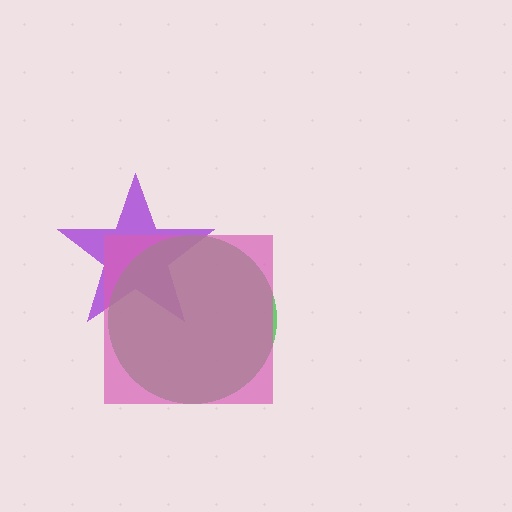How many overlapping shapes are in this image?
There are 3 overlapping shapes in the image.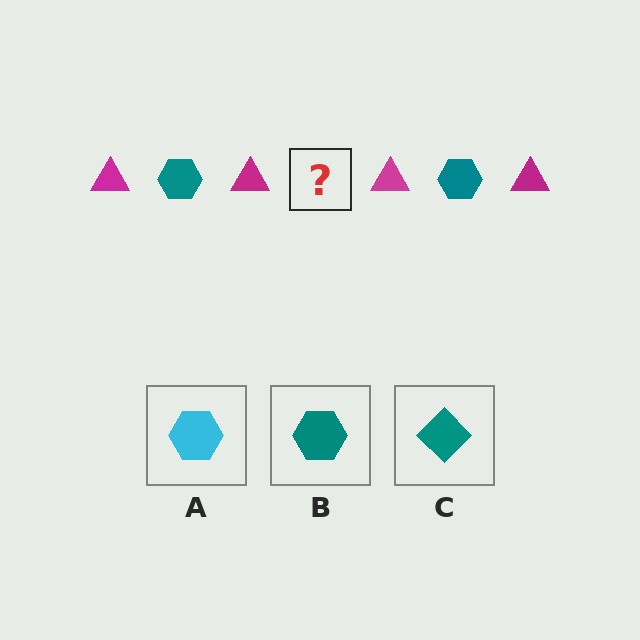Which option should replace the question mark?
Option B.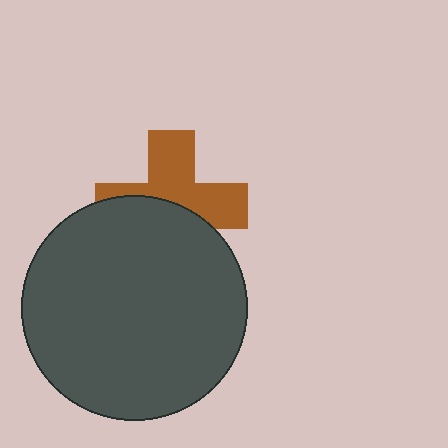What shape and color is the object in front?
The object in front is a dark gray circle.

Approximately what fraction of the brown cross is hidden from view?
Roughly 47% of the brown cross is hidden behind the dark gray circle.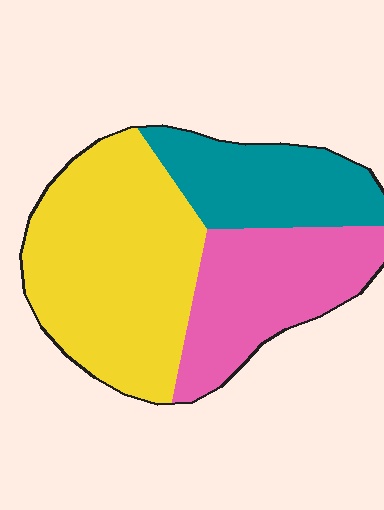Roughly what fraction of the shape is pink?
Pink takes up between a sixth and a third of the shape.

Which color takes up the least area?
Teal, at roughly 25%.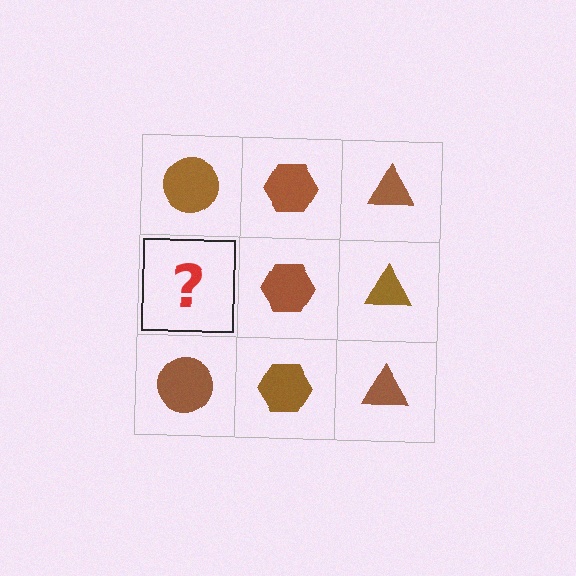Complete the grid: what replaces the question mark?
The question mark should be replaced with a brown circle.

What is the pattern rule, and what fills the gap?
The rule is that each column has a consistent shape. The gap should be filled with a brown circle.